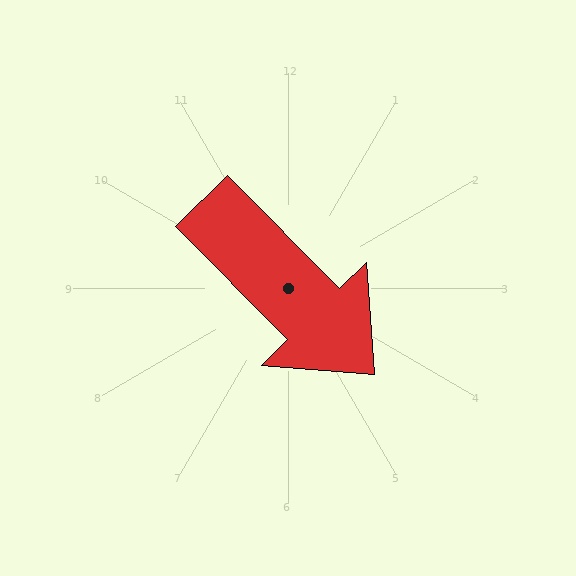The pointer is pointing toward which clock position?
Roughly 5 o'clock.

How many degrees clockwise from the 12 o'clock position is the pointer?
Approximately 135 degrees.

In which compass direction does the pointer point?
Southeast.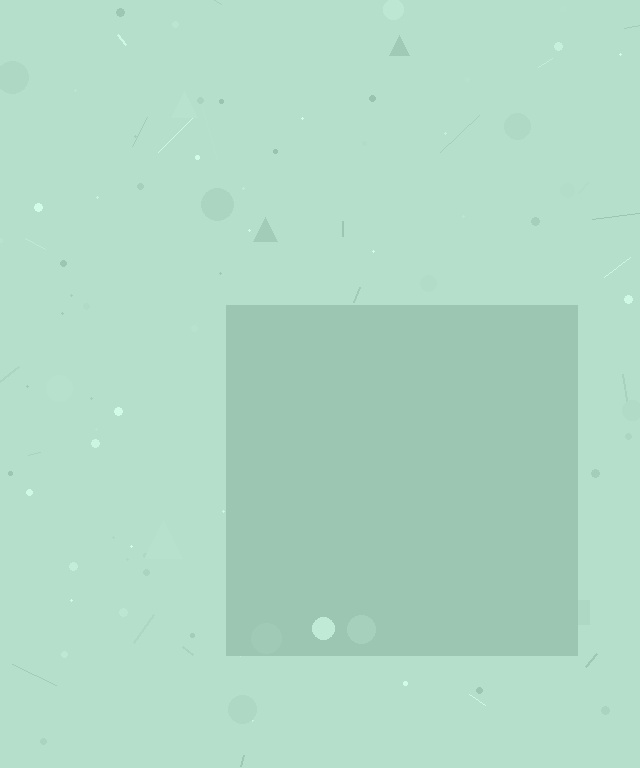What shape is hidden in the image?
A square is hidden in the image.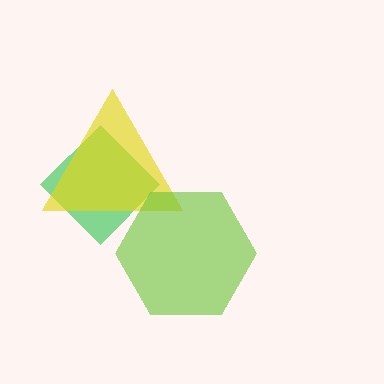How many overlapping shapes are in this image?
There are 3 overlapping shapes in the image.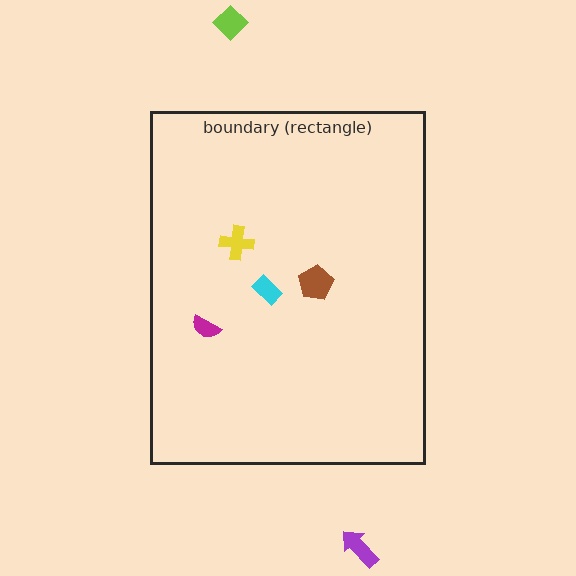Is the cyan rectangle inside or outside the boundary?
Inside.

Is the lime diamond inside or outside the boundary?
Outside.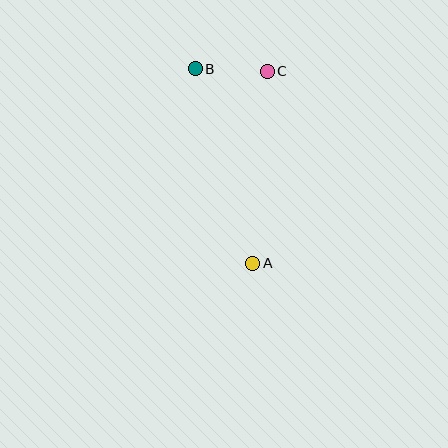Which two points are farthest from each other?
Points A and B are farthest from each other.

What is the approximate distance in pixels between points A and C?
The distance between A and C is approximately 193 pixels.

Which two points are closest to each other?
Points B and C are closest to each other.